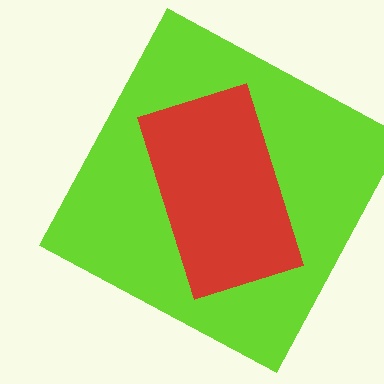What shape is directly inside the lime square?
The red rectangle.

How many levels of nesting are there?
2.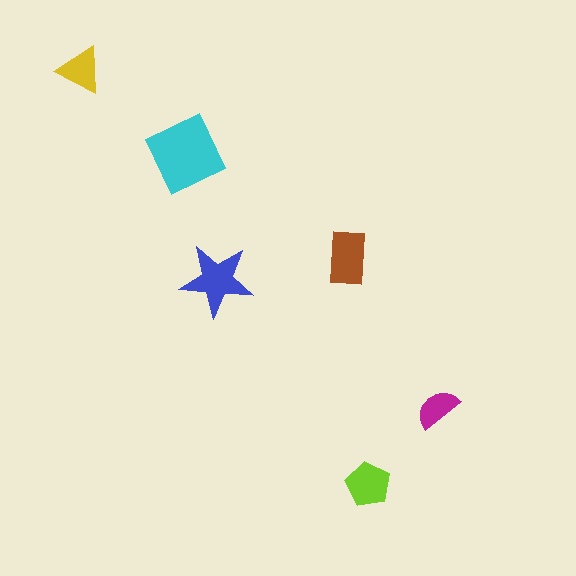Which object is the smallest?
The magenta semicircle.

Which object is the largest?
The cyan diamond.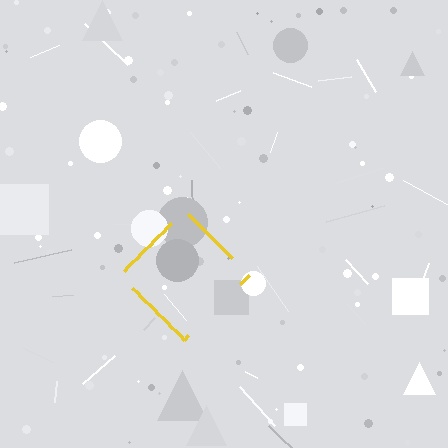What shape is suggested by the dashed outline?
The dashed outline suggests a diamond.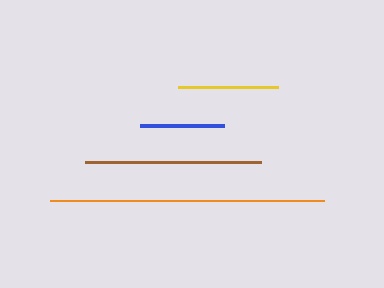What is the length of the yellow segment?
The yellow segment is approximately 100 pixels long.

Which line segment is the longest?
The orange line is the longest at approximately 274 pixels.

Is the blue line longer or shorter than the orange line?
The orange line is longer than the blue line.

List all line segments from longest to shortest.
From longest to shortest: orange, brown, yellow, blue.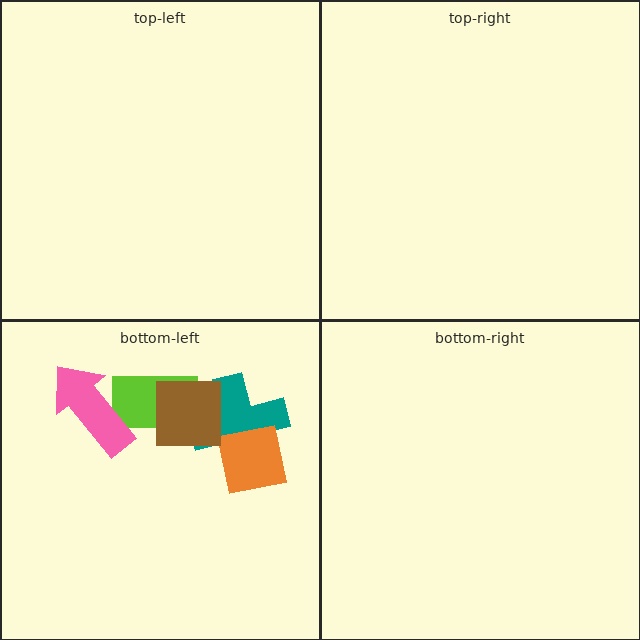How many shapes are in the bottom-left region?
5.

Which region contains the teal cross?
The bottom-left region.